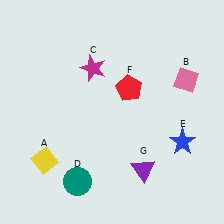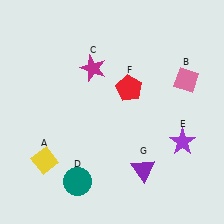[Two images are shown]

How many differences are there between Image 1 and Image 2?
There is 1 difference between the two images.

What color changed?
The star (E) changed from blue in Image 1 to purple in Image 2.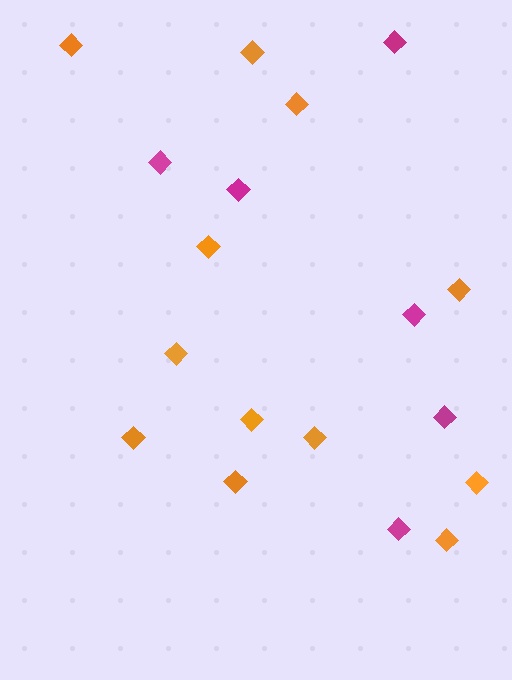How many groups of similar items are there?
There are 2 groups: one group of magenta diamonds (6) and one group of orange diamonds (12).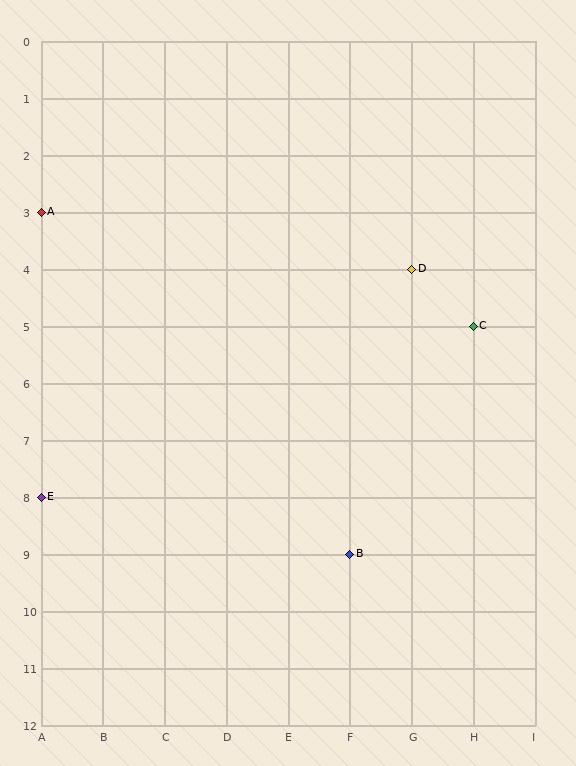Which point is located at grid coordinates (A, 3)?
Point A is at (A, 3).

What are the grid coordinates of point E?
Point E is at grid coordinates (A, 8).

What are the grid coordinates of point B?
Point B is at grid coordinates (F, 9).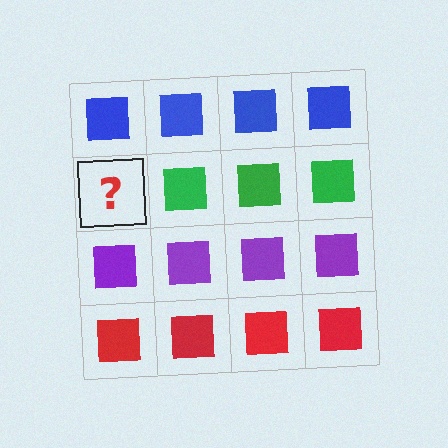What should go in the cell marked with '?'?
The missing cell should contain a green square.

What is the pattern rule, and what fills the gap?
The rule is that each row has a consistent color. The gap should be filled with a green square.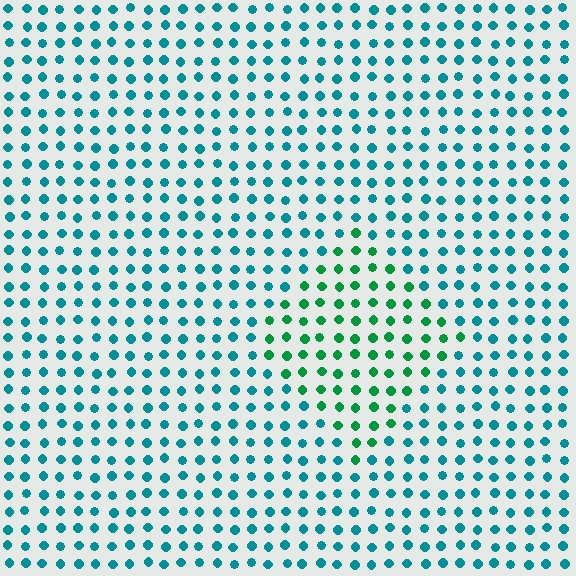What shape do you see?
I see a diamond.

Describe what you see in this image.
The image is filled with small teal elements in a uniform arrangement. A diamond-shaped region is visible where the elements are tinted to a slightly different hue, forming a subtle color boundary.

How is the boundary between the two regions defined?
The boundary is defined purely by a slight shift in hue (about 39 degrees). Spacing, size, and orientation are identical on both sides.